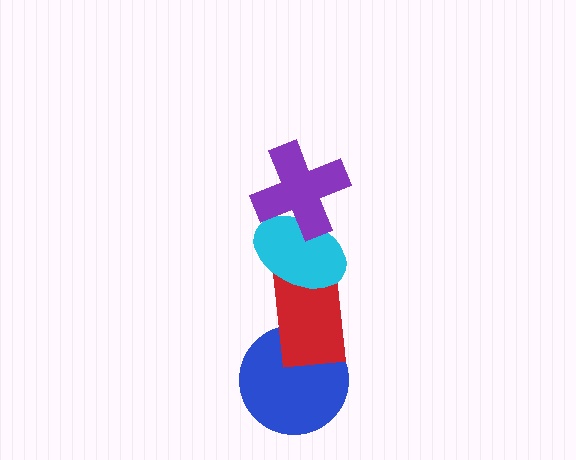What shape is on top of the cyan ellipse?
The purple cross is on top of the cyan ellipse.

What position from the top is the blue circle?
The blue circle is 4th from the top.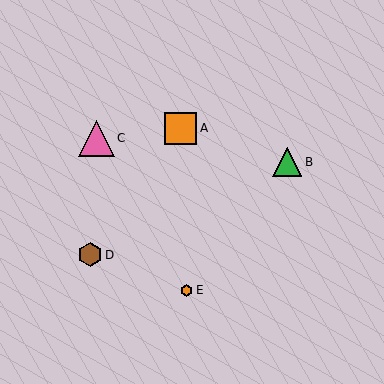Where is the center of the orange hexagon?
The center of the orange hexagon is at (187, 290).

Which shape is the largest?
The pink triangle (labeled C) is the largest.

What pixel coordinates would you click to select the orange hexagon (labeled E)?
Click at (187, 290) to select the orange hexagon E.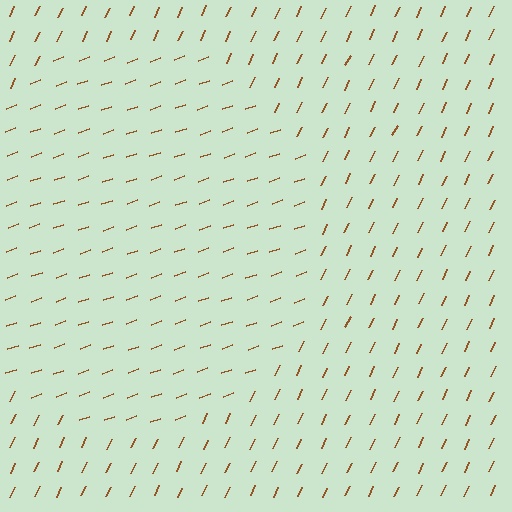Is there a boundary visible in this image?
Yes, there is a texture boundary formed by a change in line orientation.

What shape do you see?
I see a circle.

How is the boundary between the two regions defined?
The boundary is defined purely by a change in line orientation (approximately 45 degrees difference). All lines are the same color and thickness.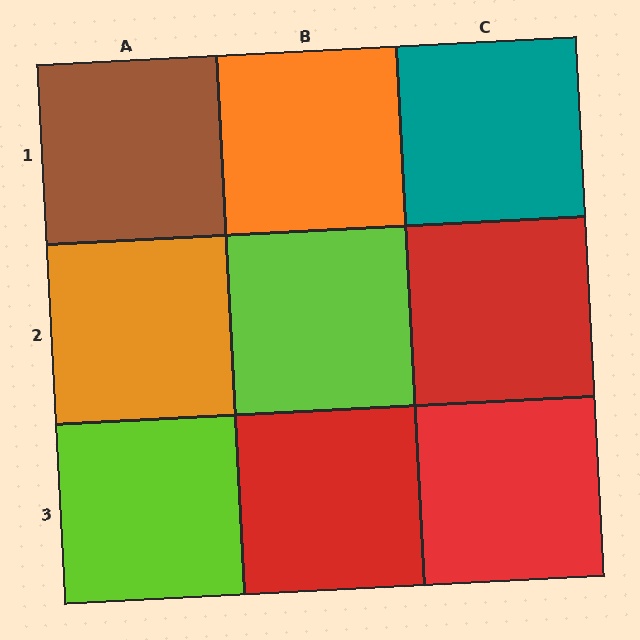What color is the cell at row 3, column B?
Red.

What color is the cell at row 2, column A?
Orange.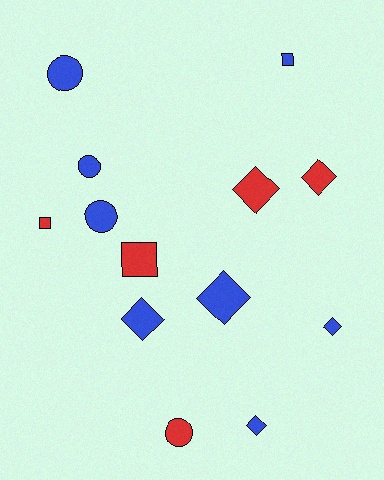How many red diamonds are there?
There are 2 red diamonds.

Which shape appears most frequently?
Diamond, with 6 objects.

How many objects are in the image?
There are 13 objects.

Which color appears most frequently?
Blue, with 8 objects.